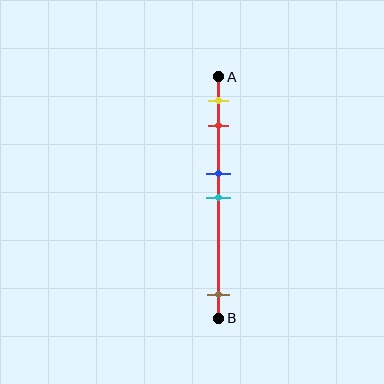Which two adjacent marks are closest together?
The blue and cyan marks are the closest adjacent pair.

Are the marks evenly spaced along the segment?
No, the marks are not evenly spaced.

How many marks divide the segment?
There are 5 marks dividing the segment.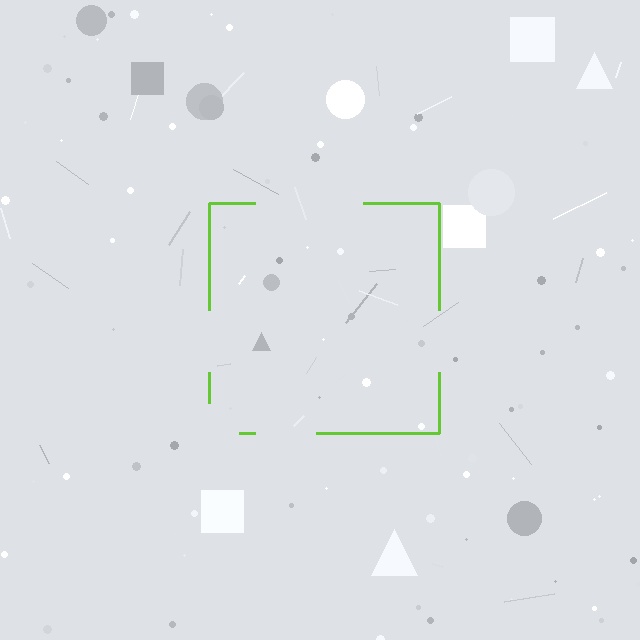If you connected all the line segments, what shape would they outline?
They would outline a square.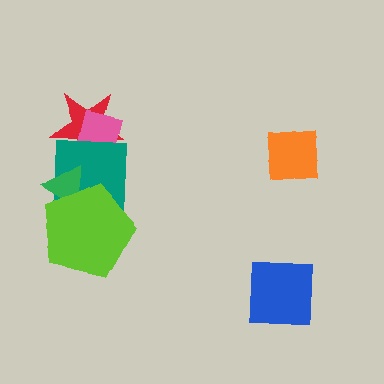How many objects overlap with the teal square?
4 objects overlap with the teal square.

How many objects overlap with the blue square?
0 objects overlap with the blue square.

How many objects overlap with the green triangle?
2 objects overlap with the green triangle.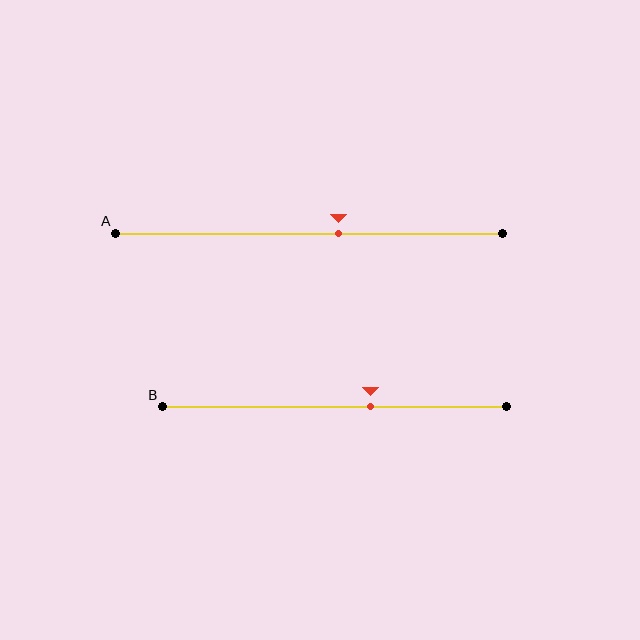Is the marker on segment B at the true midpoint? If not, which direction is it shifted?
No, the marker on segment B is shifted to the right by about 10% of the segment length.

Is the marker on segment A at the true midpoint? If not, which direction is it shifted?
No, the marker on segment A is shifted to the right by about 7% of the segment length.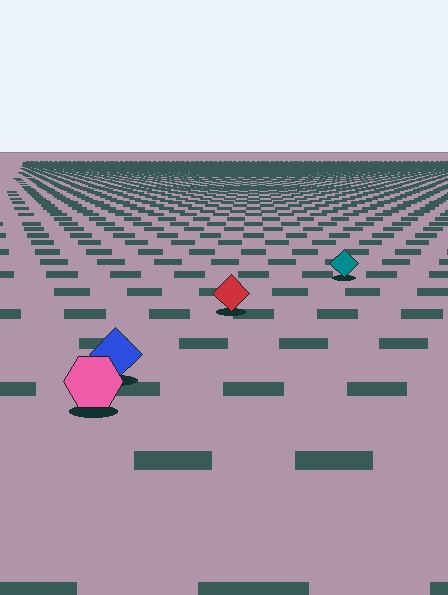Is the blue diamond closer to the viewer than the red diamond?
Yes. The blue diamond is closer — you can tell from the texture gradient: the ground texture is coarser near it.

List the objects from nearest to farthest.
From nearest to farthest: the pink hexagon, the blue diamond, the red diamond, the teal diamond.